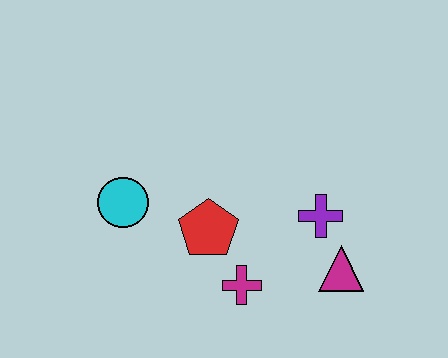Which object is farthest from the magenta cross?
The cyan circle is farthest from the magenta cross.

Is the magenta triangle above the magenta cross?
Yes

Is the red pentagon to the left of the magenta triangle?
Yes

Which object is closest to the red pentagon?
The magenta cross is closest to the red pentagon.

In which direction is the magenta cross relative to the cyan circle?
The magenta cross is to the right of the cyan circle.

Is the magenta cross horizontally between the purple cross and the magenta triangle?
No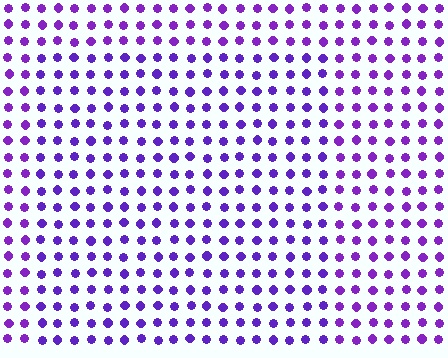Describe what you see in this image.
The image is filled with small purple elements in a uniform arrangement. A rectangle-shaped region is visible where the elements are tinted to a slightly different hue, forming a subtle color boundary.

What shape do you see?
I see a rectangle.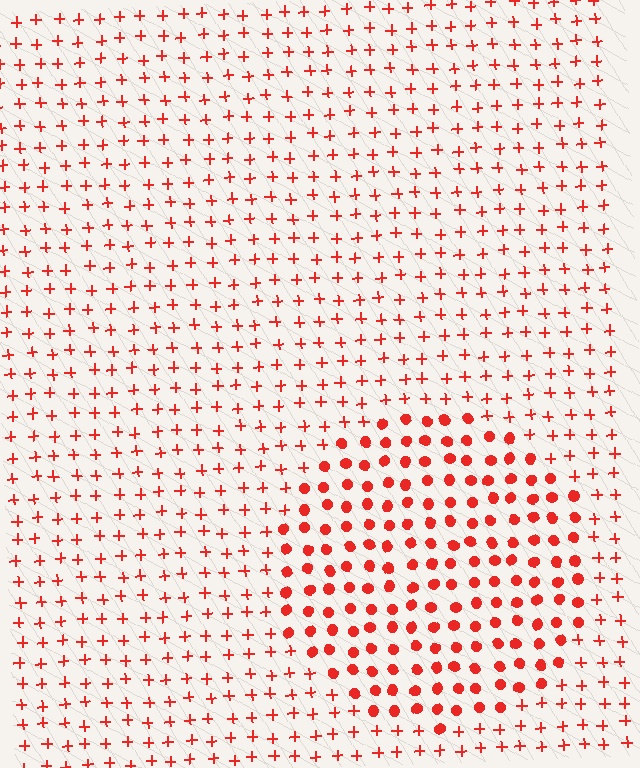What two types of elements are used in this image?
The image uses circles inside the circle region and plus signs outside it.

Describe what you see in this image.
The image is filled with small red elements arranged in a uniform grid. A circle-shaped region contains circles, while the surrounding area contains plus signs. The boundary is defined purely by the change in element shape.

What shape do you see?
I see a circle.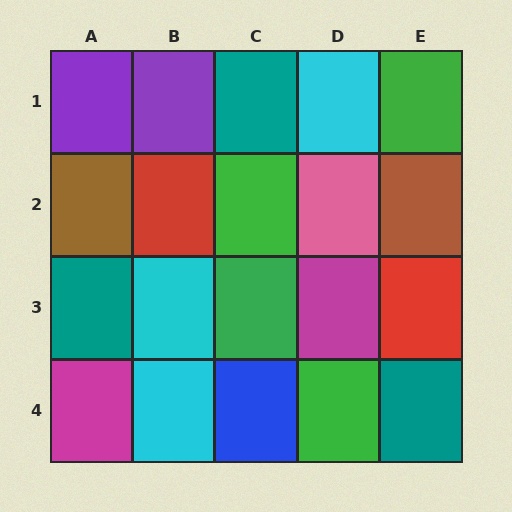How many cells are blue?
1 cell is blue.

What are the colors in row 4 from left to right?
Magenta, cyan, blue, green, teal.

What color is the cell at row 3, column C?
Green.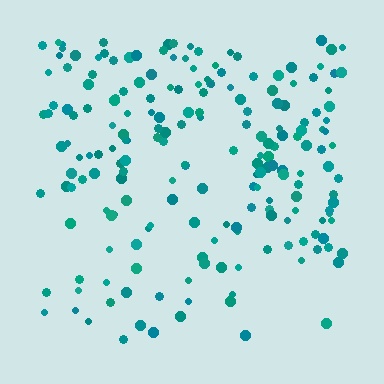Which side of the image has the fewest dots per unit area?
The bottom.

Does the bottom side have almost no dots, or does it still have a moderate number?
Still a moderate number, just noticeably fewer than the top.